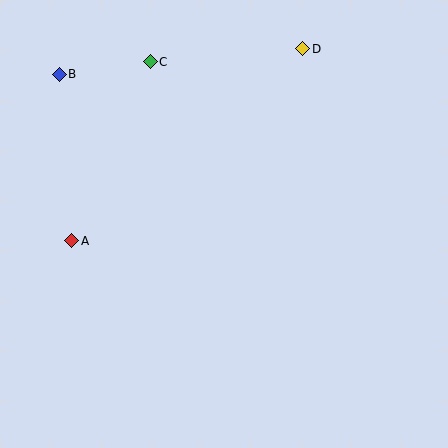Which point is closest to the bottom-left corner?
Point A is closest to the bottom-left corner.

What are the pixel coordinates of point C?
Point C is at (150, 62).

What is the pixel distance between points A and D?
The distance between A and D is 300 pixels.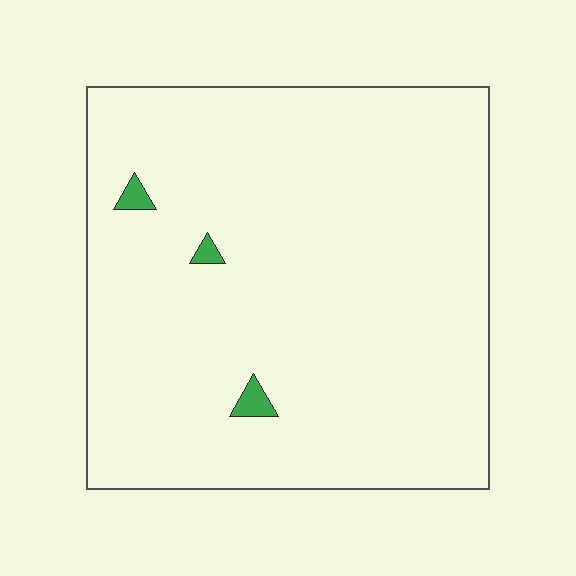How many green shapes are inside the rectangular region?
3.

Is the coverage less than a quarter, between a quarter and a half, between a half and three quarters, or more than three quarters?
Less than a quarter.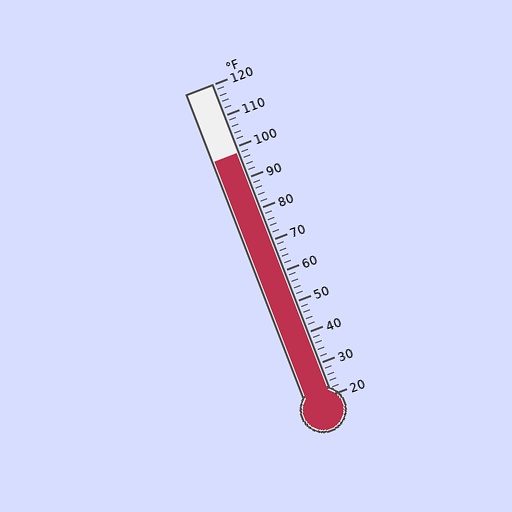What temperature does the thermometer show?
The thermometer shows approximately 98°F.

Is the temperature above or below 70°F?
The temperature is above 70°F.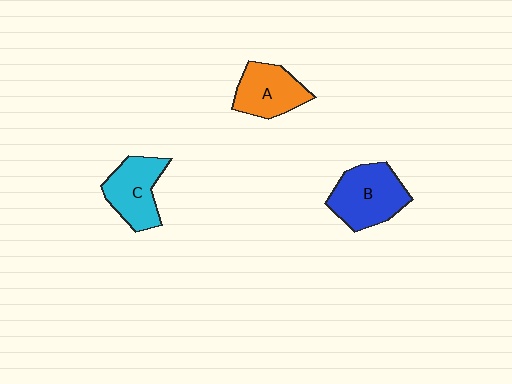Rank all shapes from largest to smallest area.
From largest to smallest: B (blue), C (cyan), A (orange).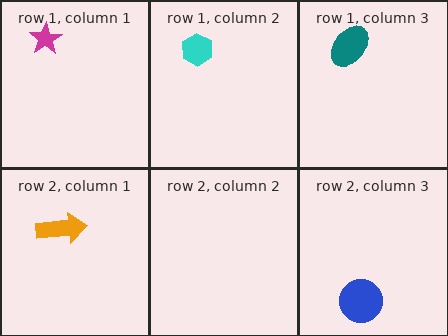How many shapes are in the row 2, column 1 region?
1.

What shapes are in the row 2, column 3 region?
The blue circle.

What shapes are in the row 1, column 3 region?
The teal ellipse.